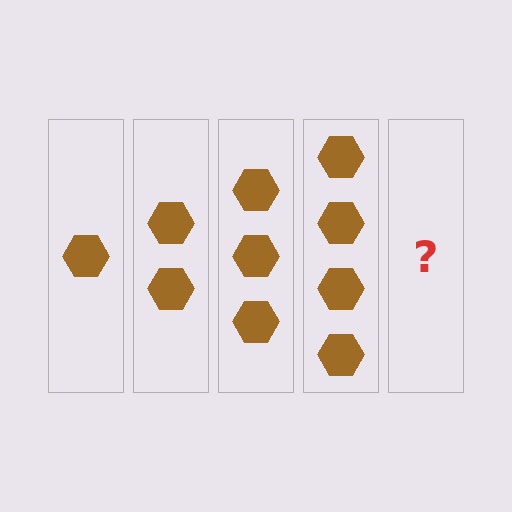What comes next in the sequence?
The next element should be 5 hexagons.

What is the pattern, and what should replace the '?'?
The pattern is that each step adds one more hexagon. The '?' should be 5 hexagons.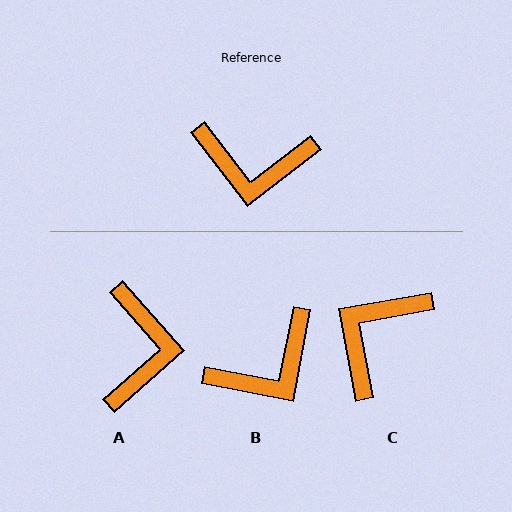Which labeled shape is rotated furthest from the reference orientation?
C, about 117 degrees away.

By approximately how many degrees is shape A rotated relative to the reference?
Approximately 94 degrees counter-clockwise.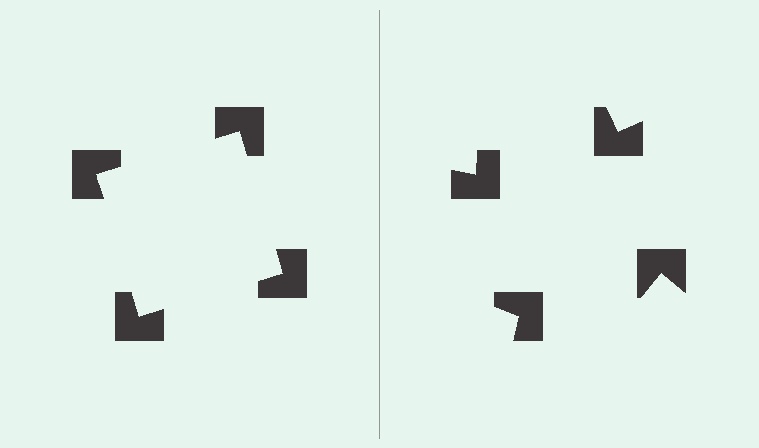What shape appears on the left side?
An illusory square.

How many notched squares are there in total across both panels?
8 — 4 on each side.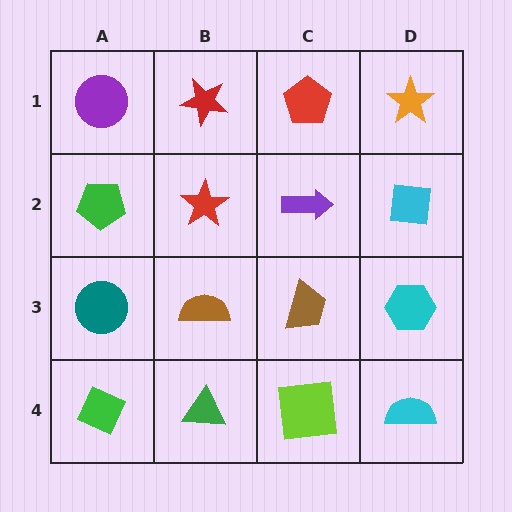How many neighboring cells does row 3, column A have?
3.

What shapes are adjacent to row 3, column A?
A green pentagon (row 2, column A), a green diamond (row 4, column A), a brown semicircle (row 3, column B).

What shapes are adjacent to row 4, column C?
A brown trapezoid (row 3, column C), a green triangle (row 4, column B), a cyan semicircle (row 4, column D).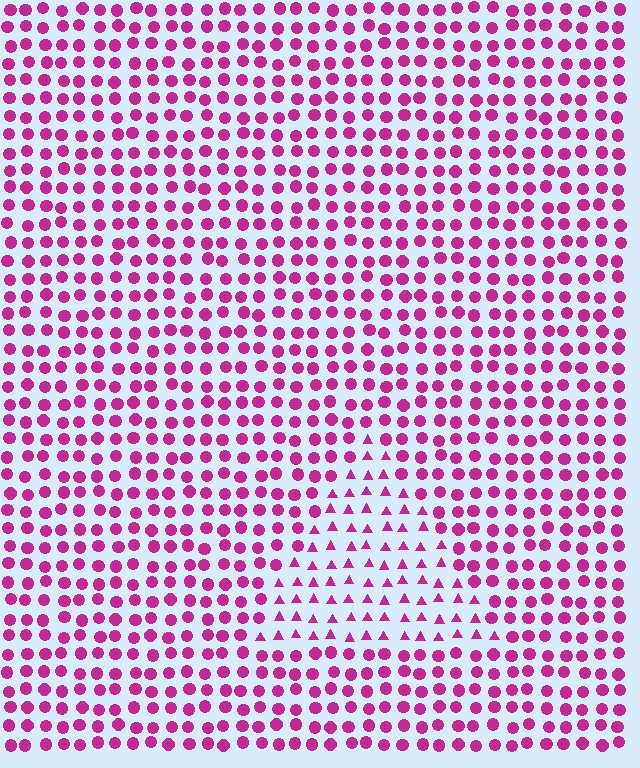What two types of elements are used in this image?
The image uses triangles inside the triangle region and circles outside it.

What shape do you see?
I see a triangle.